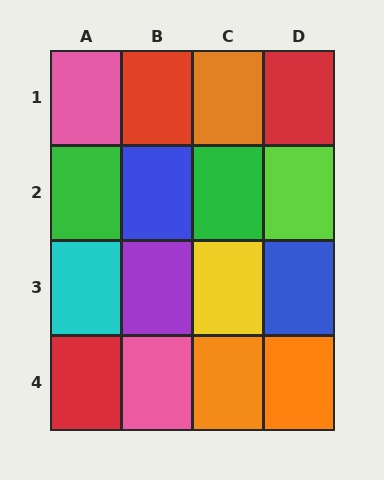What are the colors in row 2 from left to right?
Green, blue, green, lime.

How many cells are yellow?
1 cell is yellow.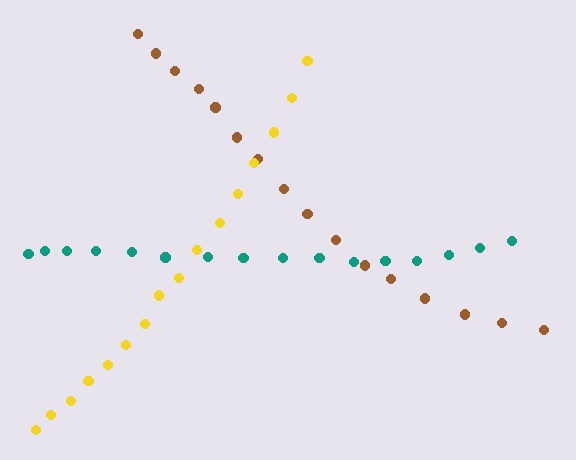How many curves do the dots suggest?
There are 3 distinct paths.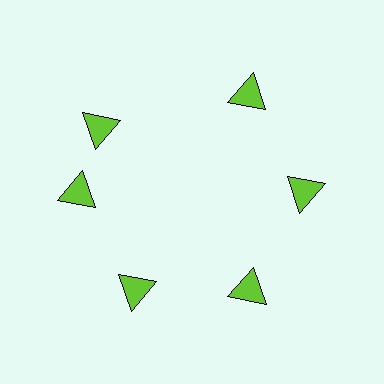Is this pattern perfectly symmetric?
No. The 6 lime triangles are arranged in a ring, but one element near the 11 o'clock position is rotated out of alignment along the ring, breaking the 6-fold rotational symmetry.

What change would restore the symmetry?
The symmetry would be restored by rotating it back into even spacing with its neighbors so that all 6 triangles sit at equal angles and equal distance from the center.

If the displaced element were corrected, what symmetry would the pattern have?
It would have 6-fold rotational symmetry — the pattern would map onto itself every 60 degrees.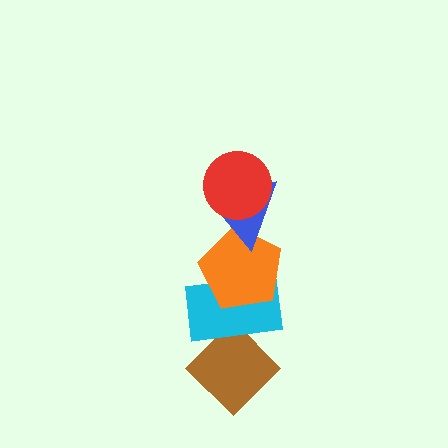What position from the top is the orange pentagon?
The orange pentagon is 3rd from the top.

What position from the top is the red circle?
The red circle is 1st from the top.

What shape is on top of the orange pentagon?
The blue triangle is on top of the orange pentagon.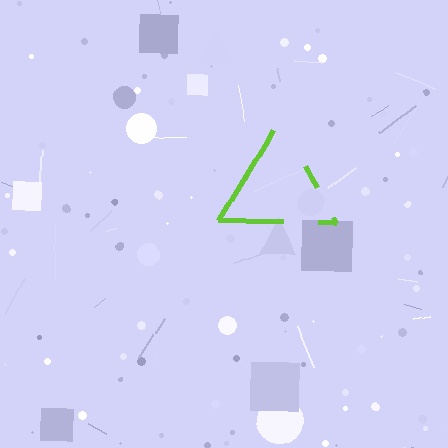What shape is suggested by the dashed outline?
The dashed outline suggests a triangle.